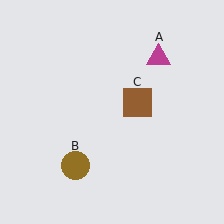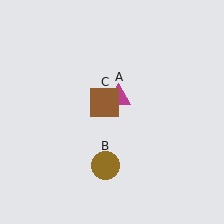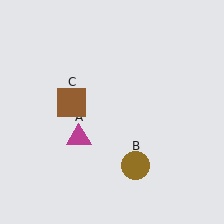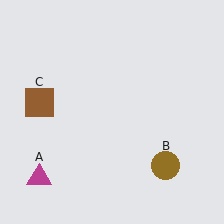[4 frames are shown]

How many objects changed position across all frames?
3 objects changed position: magenta triangle (object A), brown circle (object B), brown square (object C).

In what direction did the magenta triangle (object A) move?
The magenta triangle (object A) moved down and to the left.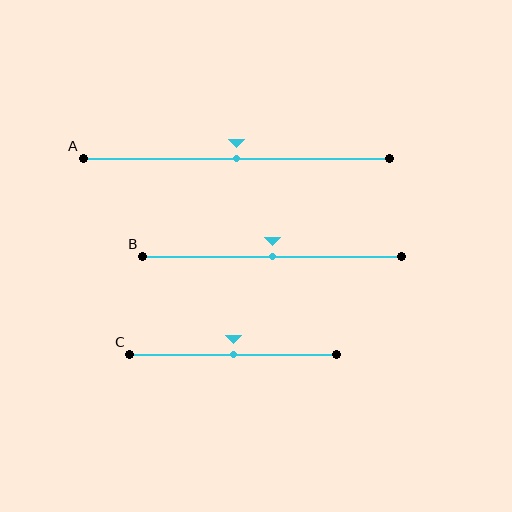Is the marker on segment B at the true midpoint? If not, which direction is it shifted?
Yes, the marker on segment B is at the true midpoint.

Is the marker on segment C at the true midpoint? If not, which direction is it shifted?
Yes, the marker on segment C is at the true midpoint.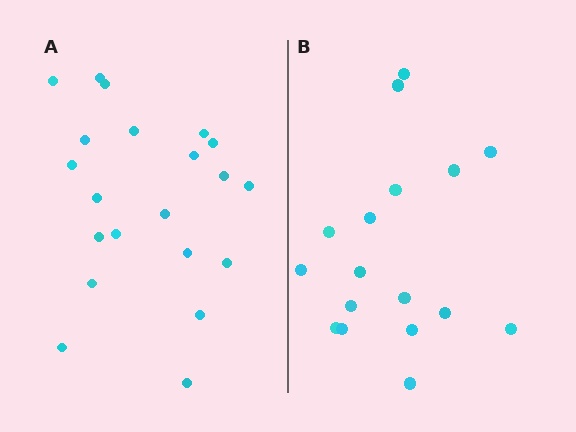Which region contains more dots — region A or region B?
Region A (the left region) has more dots.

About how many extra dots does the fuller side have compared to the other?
Region A has about 4 more dots than region B.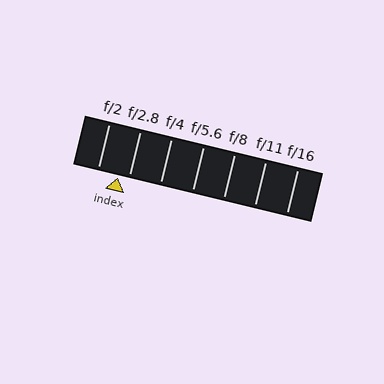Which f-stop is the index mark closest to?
The index mark is closest to f/2.8.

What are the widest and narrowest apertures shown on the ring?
The widest aperture shown is f/2 and the narrowest is f/16.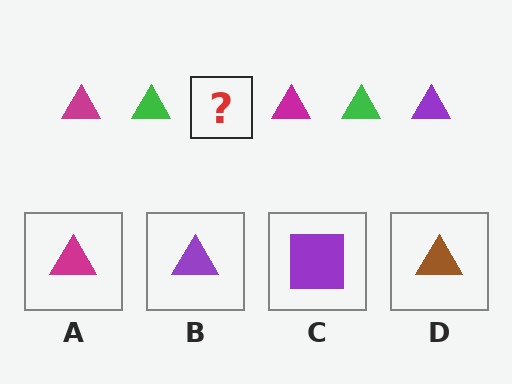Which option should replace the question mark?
Option B.